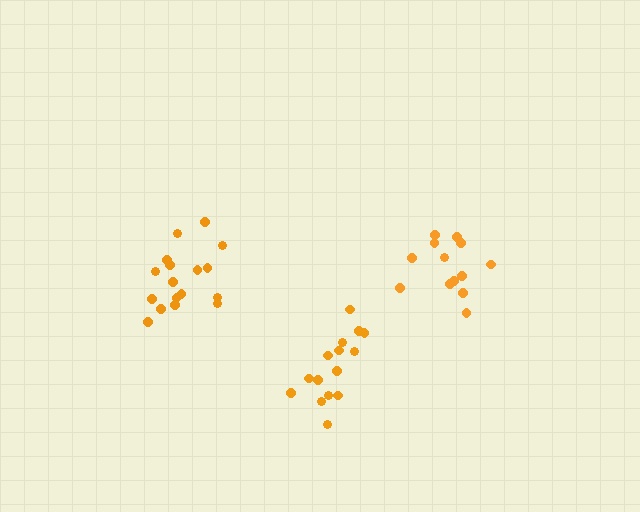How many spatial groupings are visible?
There are 3 spatial groupings.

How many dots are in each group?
Group 1: 15 dots, Group 2: 13 dots, Group 3: 17 dots (45 total).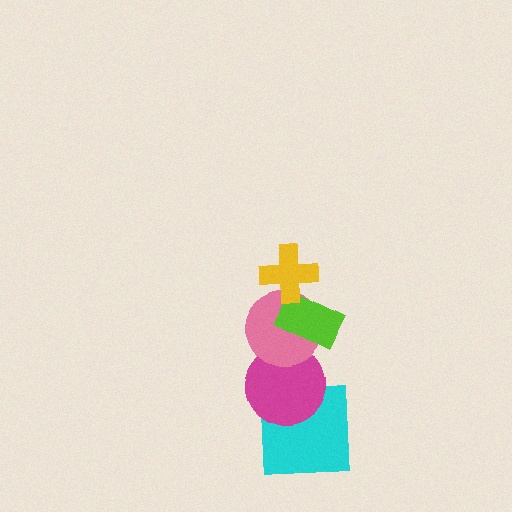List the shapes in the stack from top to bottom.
From top to bottom: the yellow cross, the lime rectangle, the pink circle, the magenta circle, the cyan square.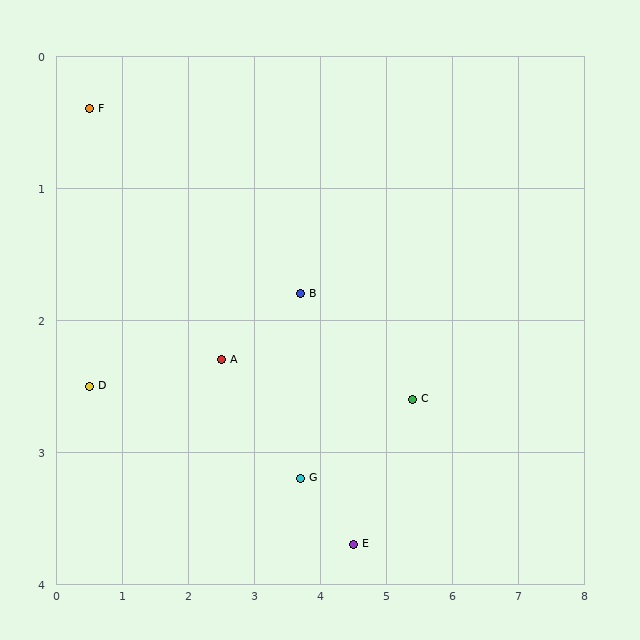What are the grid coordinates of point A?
Point A is at approximately (2.5, 2.3).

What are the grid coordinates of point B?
Point B is at approximately (3.7, 1.8).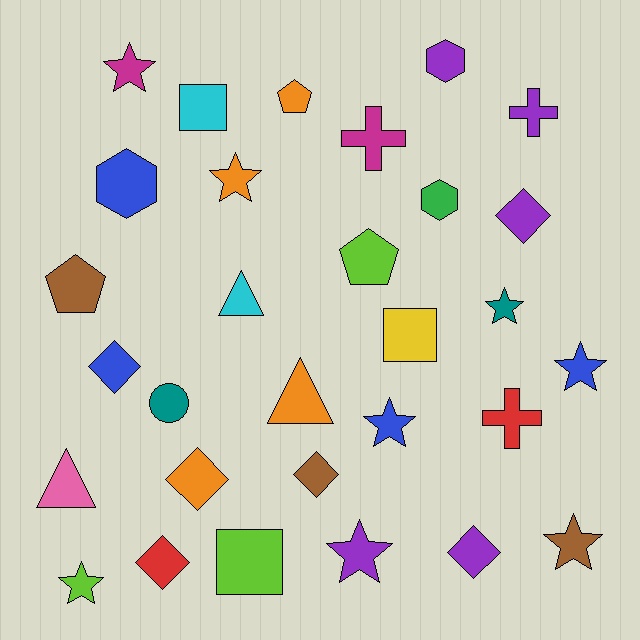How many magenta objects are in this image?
There are 2 magenta objects.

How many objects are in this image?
There are 30 objects.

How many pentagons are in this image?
There are 3 pentagons.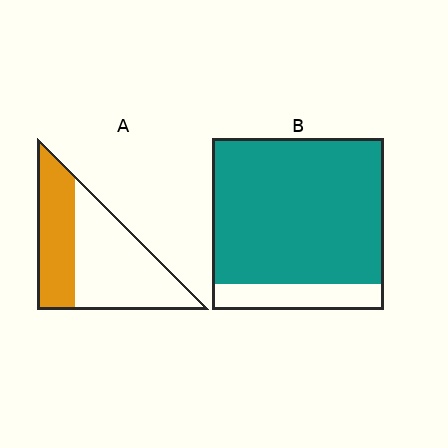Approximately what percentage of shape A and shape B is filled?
A is approximately 40% and B is approximately 85%.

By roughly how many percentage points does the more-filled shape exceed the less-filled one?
By roughly 45 percentage points (B over A).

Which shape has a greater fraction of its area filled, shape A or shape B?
Shape B.